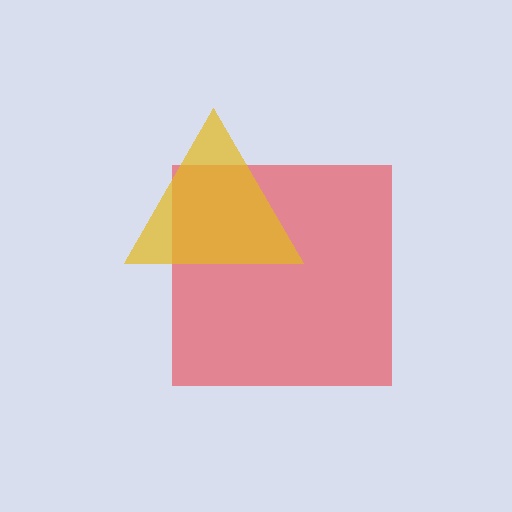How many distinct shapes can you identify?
There are 2 distinct shapes: a red square, a yellow triangle.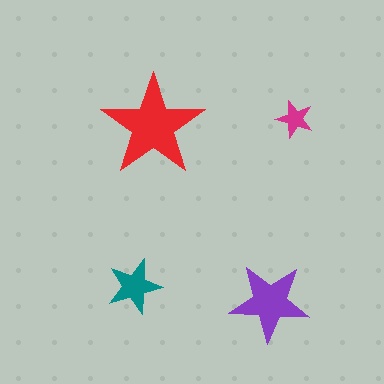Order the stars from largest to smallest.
the red one, the purple one, the teal one, the magenta one.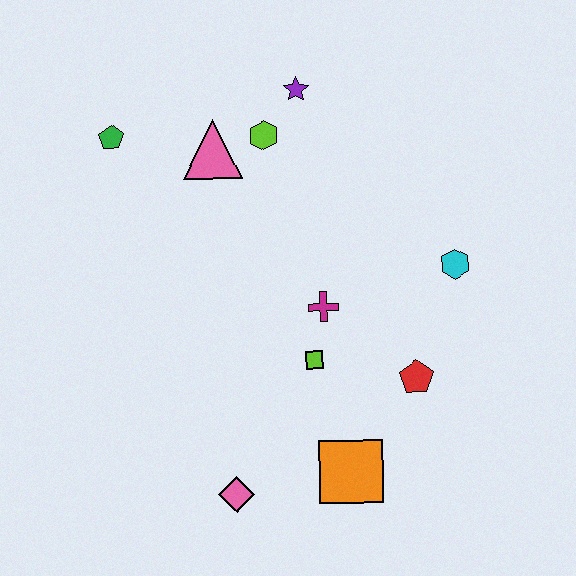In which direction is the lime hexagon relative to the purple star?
The lime hexagon is below the purple star.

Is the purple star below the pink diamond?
No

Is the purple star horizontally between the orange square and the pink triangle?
Yes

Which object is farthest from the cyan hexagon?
The green pentagon is farthest from the cyan hexagon.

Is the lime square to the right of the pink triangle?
Yes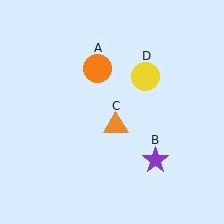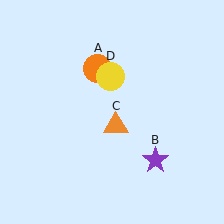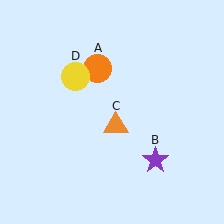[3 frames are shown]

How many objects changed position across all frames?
1 object changed position: yellow circle (object D).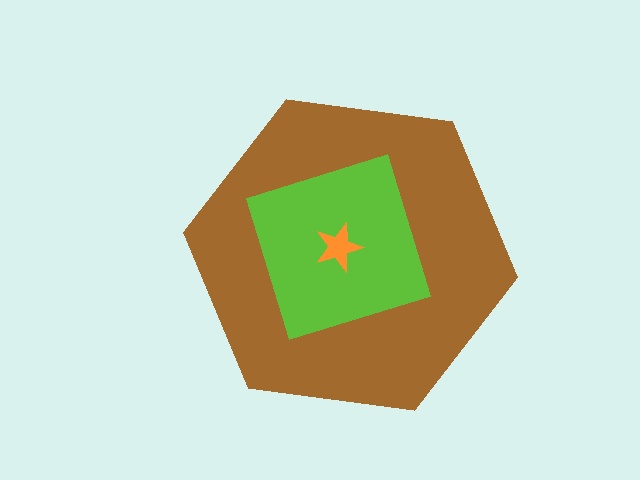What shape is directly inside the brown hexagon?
The lime diamond.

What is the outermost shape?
The brown hexagon.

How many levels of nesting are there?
3.